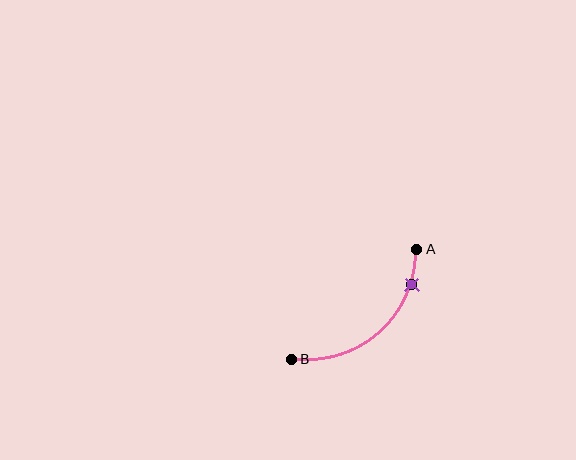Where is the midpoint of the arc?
The arc midpoint is the point on the curve farthest from the straight line joining A and B. It sits below and to the right of that line.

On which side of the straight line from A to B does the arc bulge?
The arc bulges below and to the right of the straight line connecting A and B.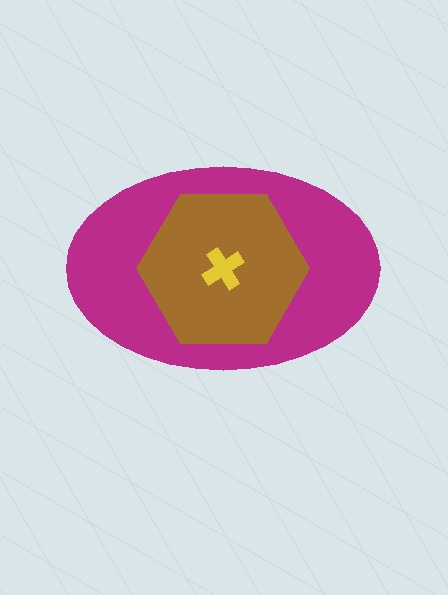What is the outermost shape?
The magenta ellipse.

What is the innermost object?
The yellow cross.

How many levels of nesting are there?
3.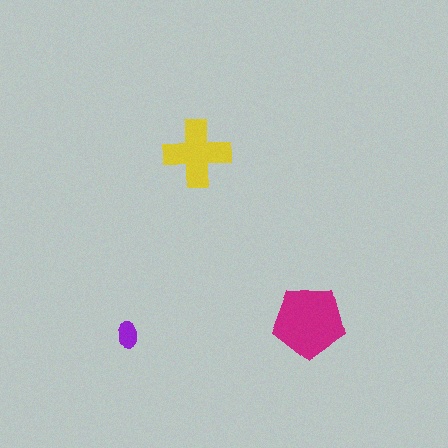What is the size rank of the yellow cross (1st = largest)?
2nd.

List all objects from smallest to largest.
The purple ellipse, the yellow cross, the magenta pentagon.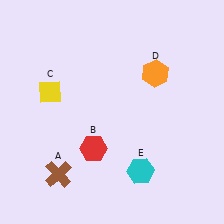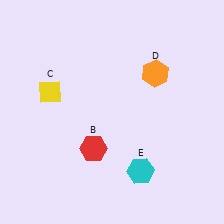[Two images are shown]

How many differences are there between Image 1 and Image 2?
There is 1 difference between the two images.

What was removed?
The brown cross (A) was removed in Image 2.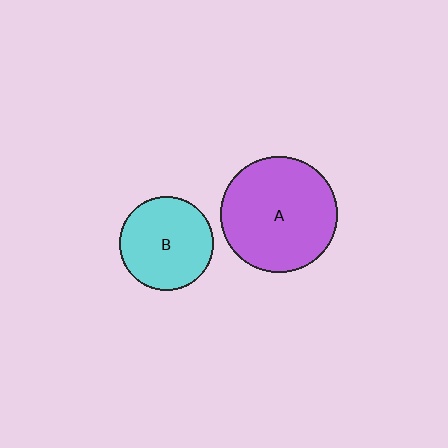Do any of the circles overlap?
No, none of the circles overlap.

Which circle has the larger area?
Circle A (purple).